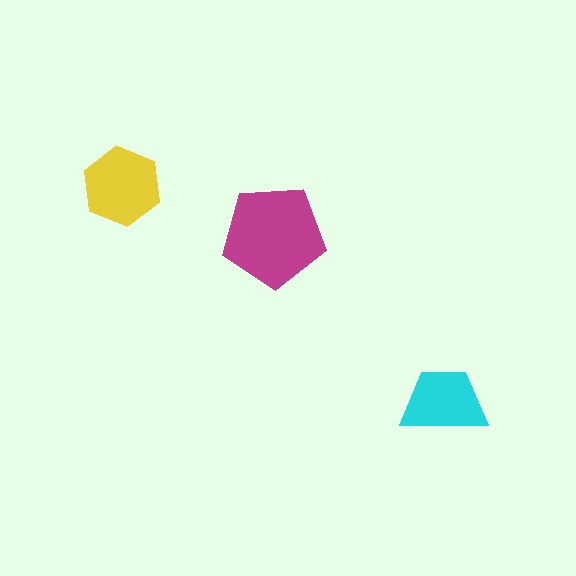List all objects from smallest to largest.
The cyan trapezoid, the yellow hexagon, the magenta pentagon.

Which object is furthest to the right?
The cyan trapezoid is rightmost.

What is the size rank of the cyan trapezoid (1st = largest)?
3rd.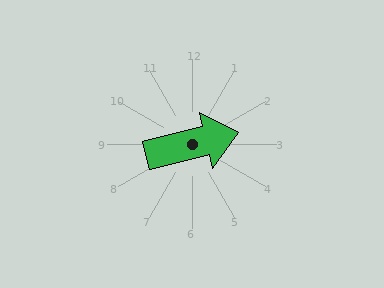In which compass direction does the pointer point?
East.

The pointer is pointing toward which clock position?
Roughly 3 o'clock.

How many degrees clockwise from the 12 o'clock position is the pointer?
Approximately 76 degrees.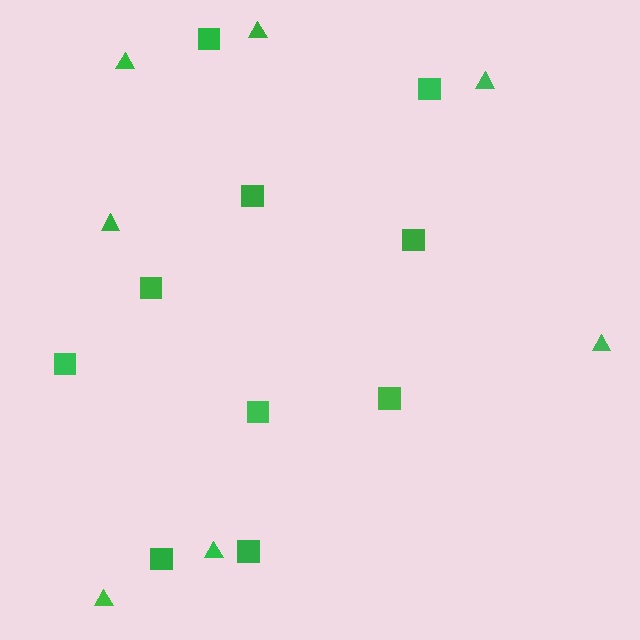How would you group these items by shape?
There are 2 groups: one group of triangles (7) and one group of squares (10).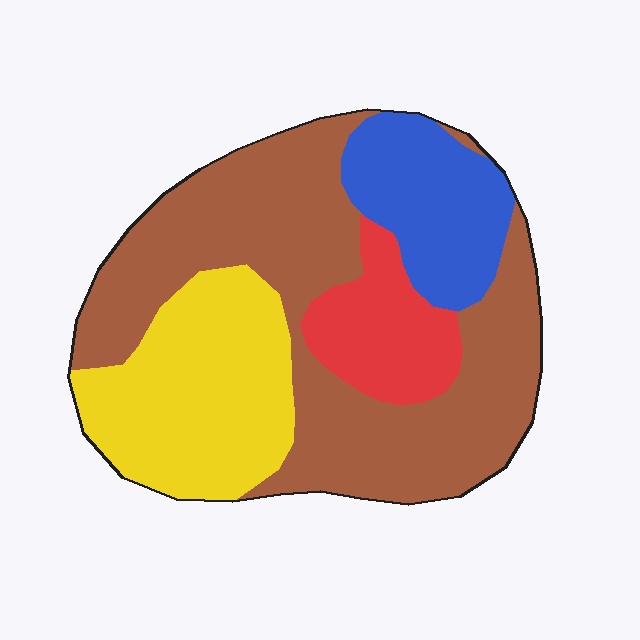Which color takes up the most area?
Brown, at roughly 50%.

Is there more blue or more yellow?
Yellow.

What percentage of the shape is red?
Red takes up less than a sixth of the shape.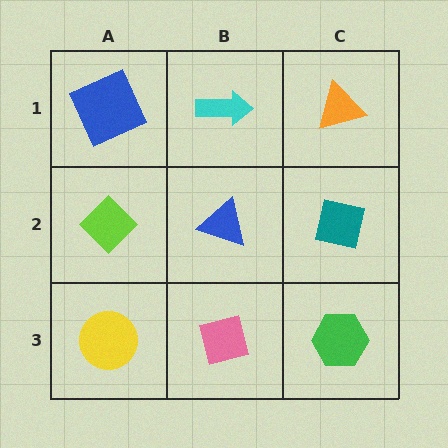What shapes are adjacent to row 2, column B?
A cyan arrow (row 1, column B), a pink square (row 3, column B), a lime diamond (row 2, column A), a teal square (row 2, column C).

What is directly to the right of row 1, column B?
An orange triangle.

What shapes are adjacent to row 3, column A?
A lime diamond (row 2, column A), a pink square (row 3, column B).